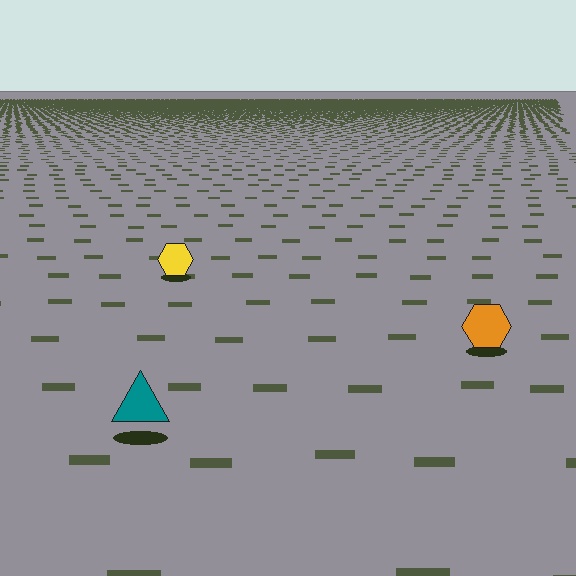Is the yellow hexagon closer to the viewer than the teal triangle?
No. The teal triangle is closer — you can tell from the texture gradient: the ground texture is coarser near it.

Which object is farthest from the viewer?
The yellow hexagon is farthest from the viewer. It appears smaller and the ground texture around it is denser.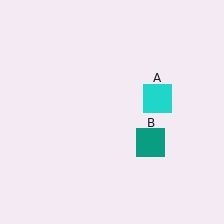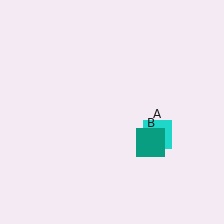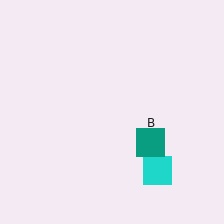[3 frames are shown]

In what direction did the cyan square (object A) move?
The cyan square (object A) moved down.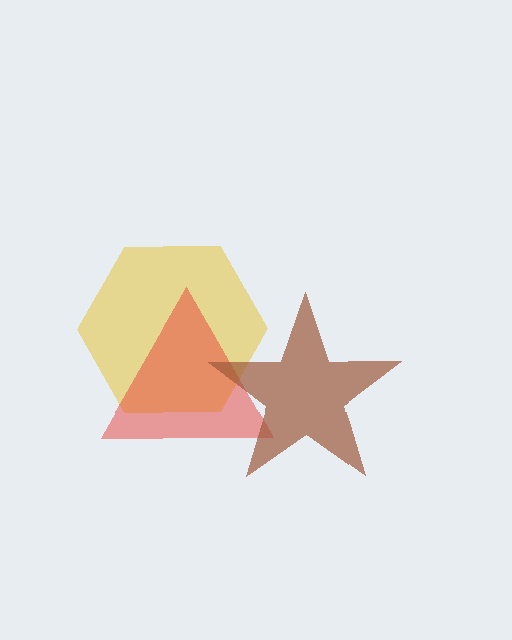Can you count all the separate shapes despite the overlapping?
Yes, there are 3 separate shapes.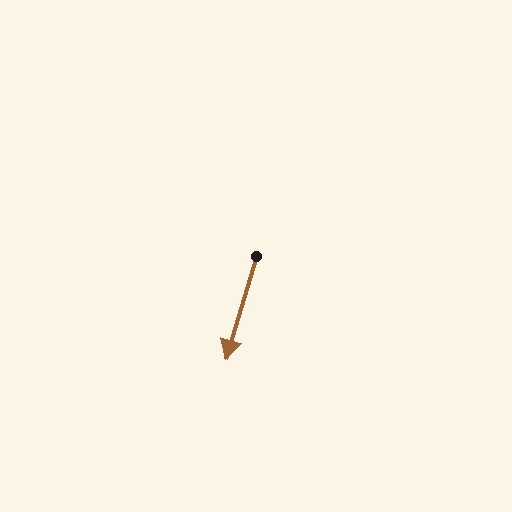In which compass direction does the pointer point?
South.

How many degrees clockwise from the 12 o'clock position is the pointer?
Approximately 196 degrees.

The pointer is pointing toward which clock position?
Roughly 7 o'clock.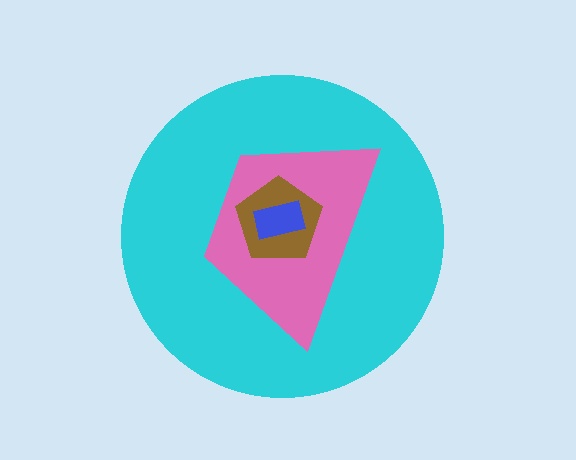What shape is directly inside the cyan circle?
The pink trapezoid.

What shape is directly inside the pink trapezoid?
The brown pentagon.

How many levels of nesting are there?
4.